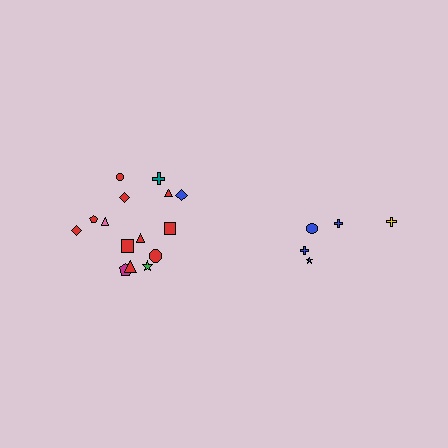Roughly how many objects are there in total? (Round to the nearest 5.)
Roughly 20 objects in total.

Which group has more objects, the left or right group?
The left group.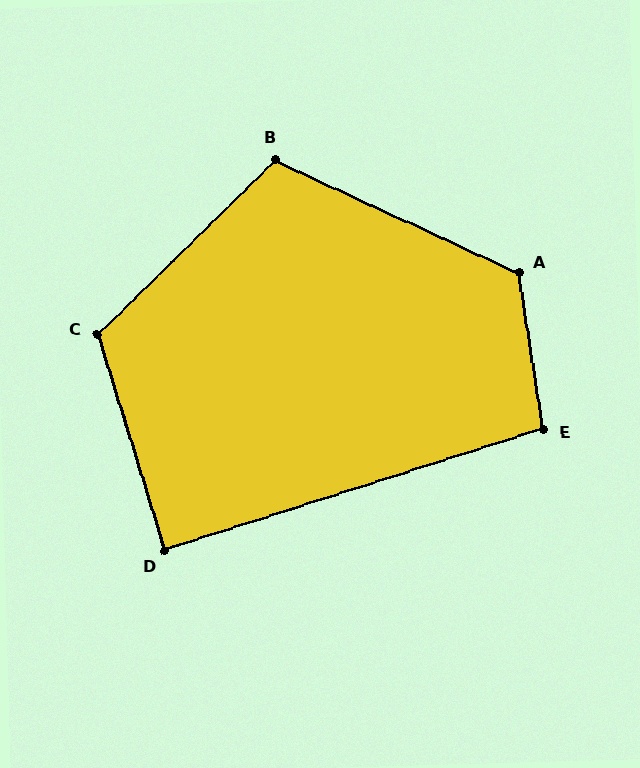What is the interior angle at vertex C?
Approximately 117 degrees (obtuse).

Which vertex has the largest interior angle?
A, at approximately 124 degrees.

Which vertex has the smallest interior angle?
D, at approximately 89 degrees.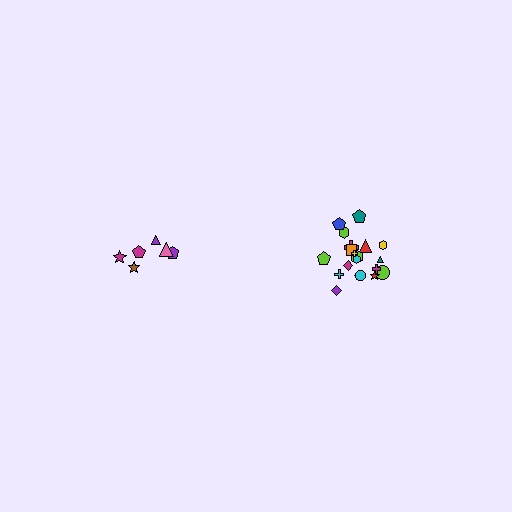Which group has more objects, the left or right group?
The right group.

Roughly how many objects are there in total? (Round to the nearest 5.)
Roughly 30 objects in total.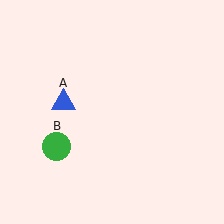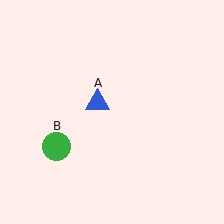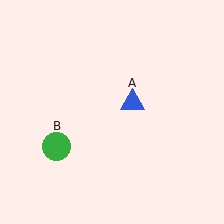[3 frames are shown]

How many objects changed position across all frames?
1 object changed position: blue triangle (object A).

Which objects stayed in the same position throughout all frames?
Green circle (object B) remained stationary.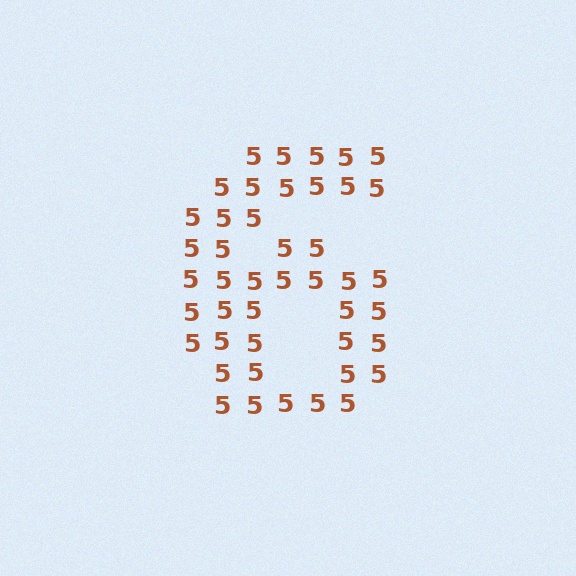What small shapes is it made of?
It is made of small digit 5's.